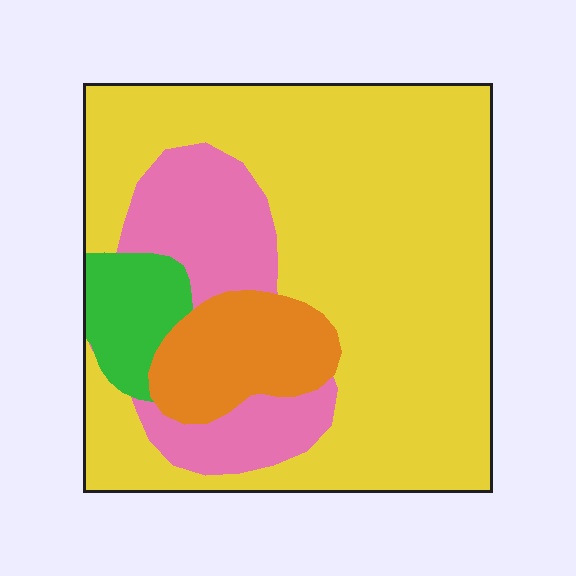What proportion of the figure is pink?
Pink covers around 15% of the figure.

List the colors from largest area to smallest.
From largest to smallest: yellow, pink, orange, green.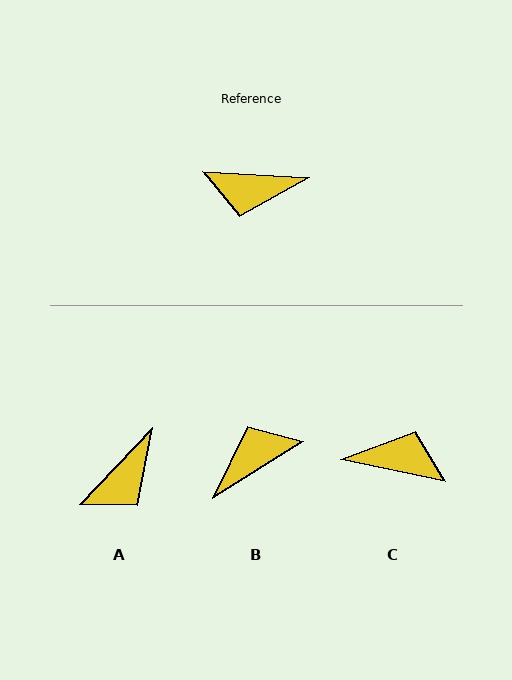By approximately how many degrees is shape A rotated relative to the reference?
Approximately 50 degrees counter-clockwise.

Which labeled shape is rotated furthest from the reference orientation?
C, about 172 degrees away.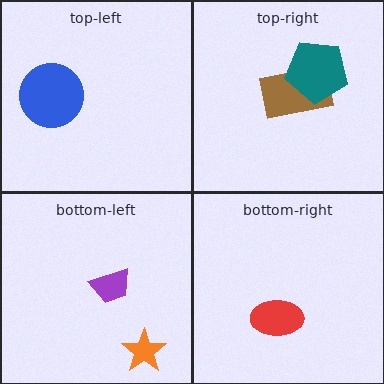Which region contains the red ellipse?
The bottom-right region.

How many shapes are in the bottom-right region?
1.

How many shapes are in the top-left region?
1.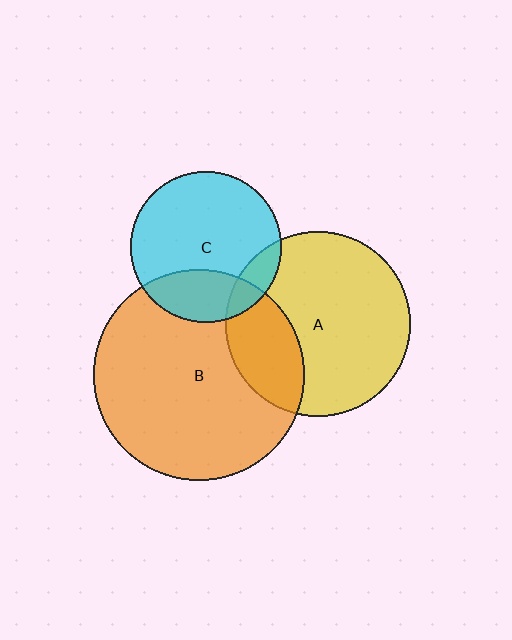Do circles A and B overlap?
Yes.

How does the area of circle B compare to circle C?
Approximately 2.0 times.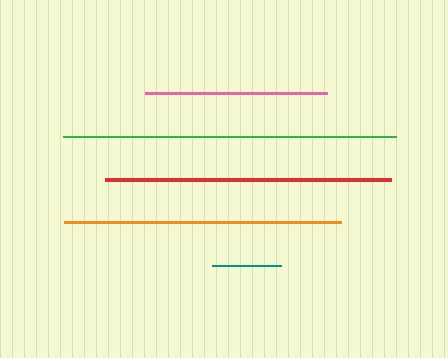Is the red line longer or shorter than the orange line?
The red line is longer than the orange line.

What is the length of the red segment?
The red segment is approximately 286 pixels long.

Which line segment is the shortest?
The teal line is the shortest at approximately 69 pixels.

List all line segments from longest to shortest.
From longest to shortest: green, red, orange, pink, teal.